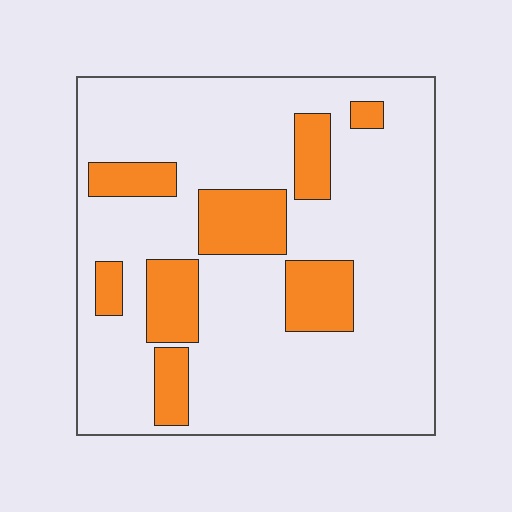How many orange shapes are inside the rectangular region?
8.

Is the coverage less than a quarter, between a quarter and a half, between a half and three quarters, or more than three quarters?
Less than a quarter.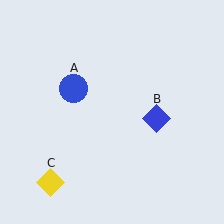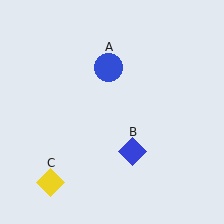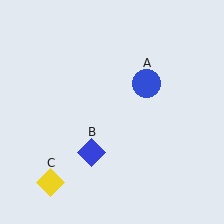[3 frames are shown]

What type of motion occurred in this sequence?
The blue circle (object A), blue diamond (object B) rotated clockwise around the center of the scene.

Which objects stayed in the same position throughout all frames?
Yellow diamond (object C) remained stationary.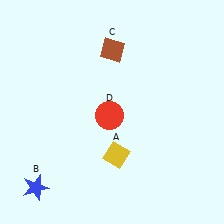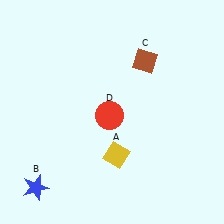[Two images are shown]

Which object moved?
The brown diamond (C) moved right.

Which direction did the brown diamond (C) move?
The brown diamond (C) moved right.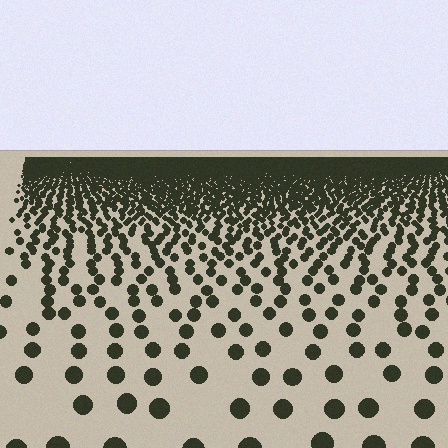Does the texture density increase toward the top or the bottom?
Density increases toward the top.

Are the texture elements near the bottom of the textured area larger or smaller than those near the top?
Larger. Near the bottom, elements are closer to the viewer and appear at a bigger on-screen size.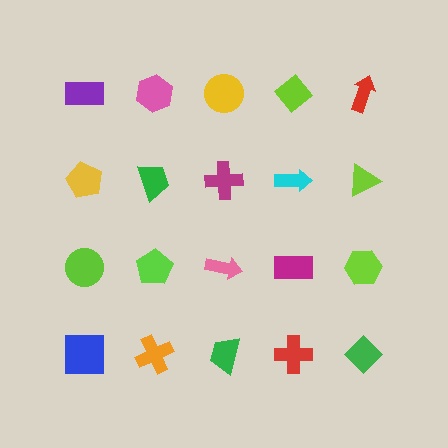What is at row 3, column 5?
A lime hexagon.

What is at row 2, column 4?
A cyan arrow.